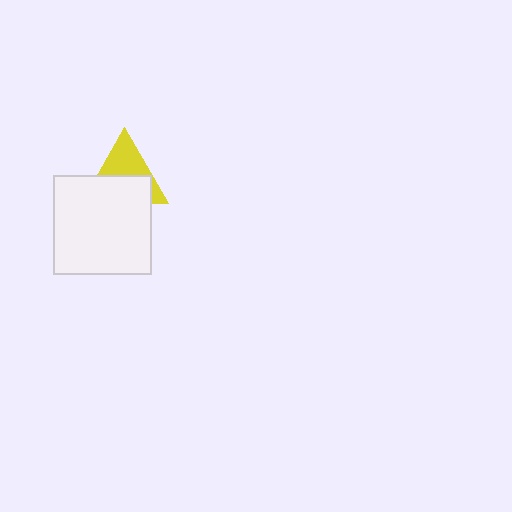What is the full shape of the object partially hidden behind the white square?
The partially hidden object is a yellow triangle.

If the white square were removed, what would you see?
You would see the complete yellow triangle.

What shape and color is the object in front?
The object in front is a white square.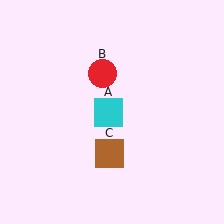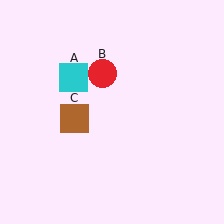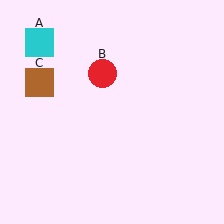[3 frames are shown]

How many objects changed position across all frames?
2 objects changed position: cyan square (object A), brown square (object C).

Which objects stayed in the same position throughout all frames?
Red circle (object B) remained stationary.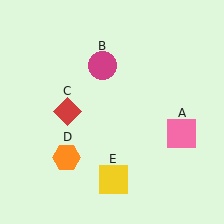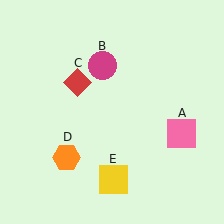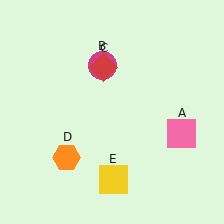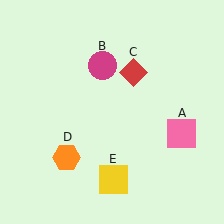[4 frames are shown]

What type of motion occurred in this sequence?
The red diamond (object C) rotated clockwise around the center of the scene.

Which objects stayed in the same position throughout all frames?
Pink square (object A) and magenta circle (object B) and orange hexagon (object D) and yellow square (object E) remained stationary.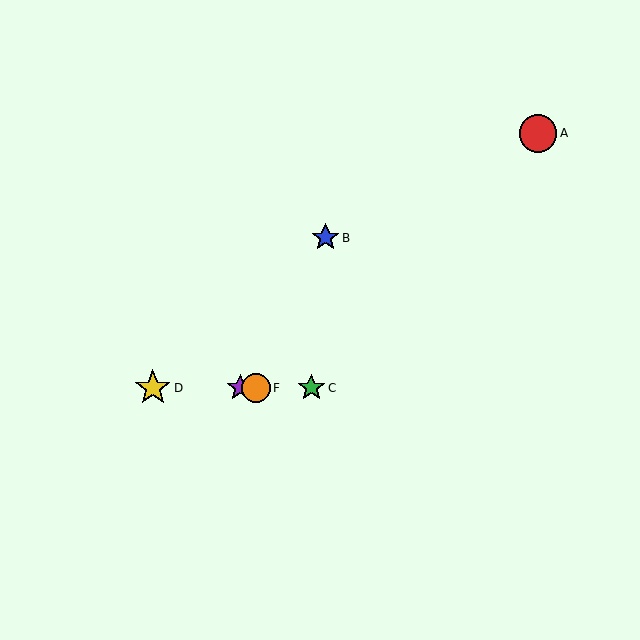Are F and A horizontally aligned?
No, F is at y≈388 and A is at y≈133.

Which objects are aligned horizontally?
Objects C, D, E, F are aligned horizontally.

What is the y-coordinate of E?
Object E is at y≈388.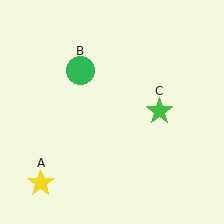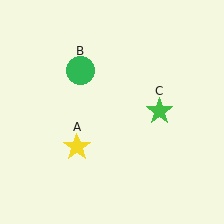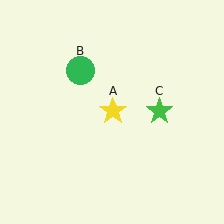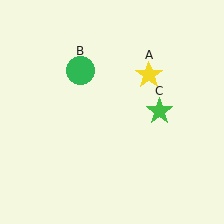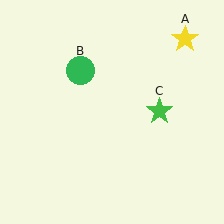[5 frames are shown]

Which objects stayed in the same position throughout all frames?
Green circle (object B) and green star (object C) remained stationary.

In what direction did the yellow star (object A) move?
The yellow star (object A) moved up and to the right.